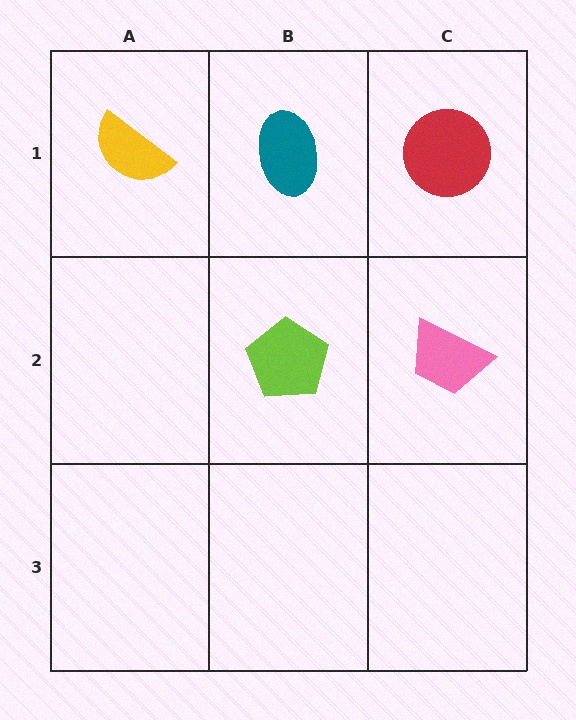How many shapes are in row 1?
3 shapes.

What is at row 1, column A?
A yellow semicircle.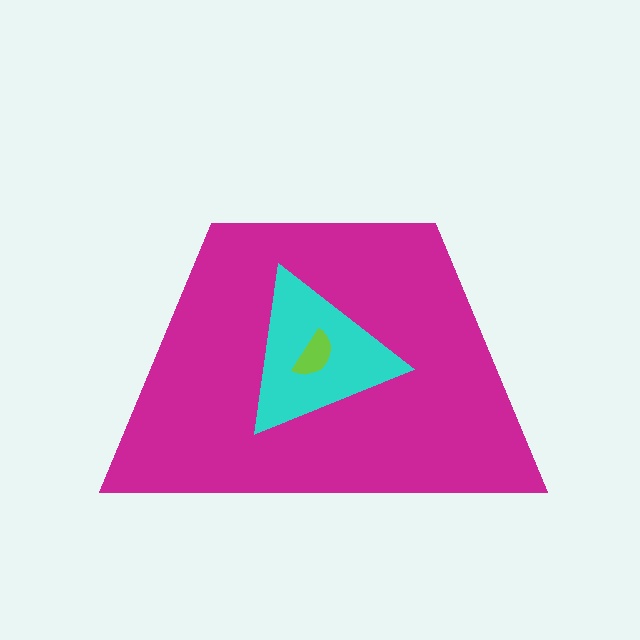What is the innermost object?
The lime semicircle.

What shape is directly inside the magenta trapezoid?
The cyan triangle.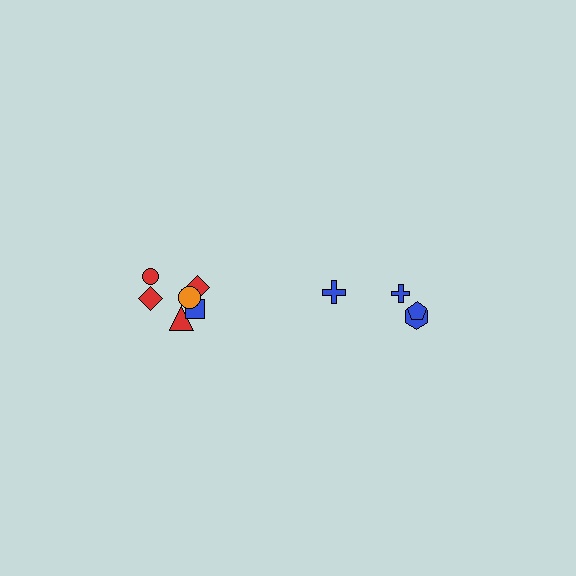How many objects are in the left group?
There are 6 objects.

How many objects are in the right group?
There are 4 objects.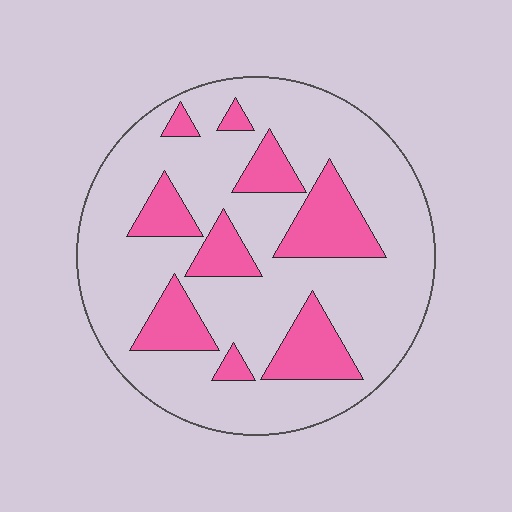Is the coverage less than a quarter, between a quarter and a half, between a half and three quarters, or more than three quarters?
Less than a quarter.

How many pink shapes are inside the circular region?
9.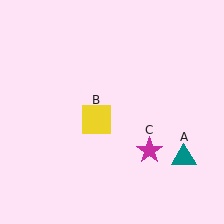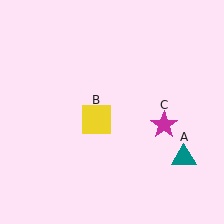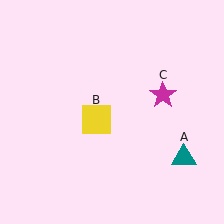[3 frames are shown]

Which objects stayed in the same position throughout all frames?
Teal triangle (object A) and yellow square (object B) remained stationary.